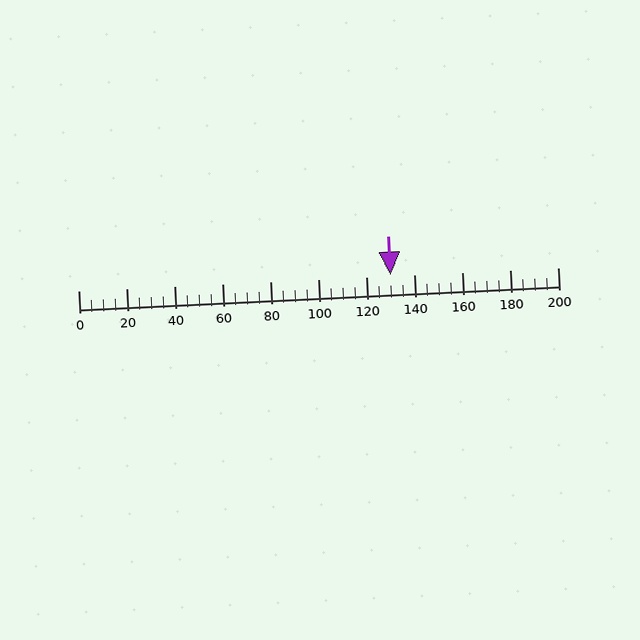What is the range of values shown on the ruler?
The ruler shows values from 0 to 200.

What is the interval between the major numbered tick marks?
The major tick marks are spaced 20 units apart.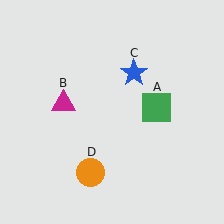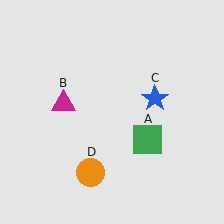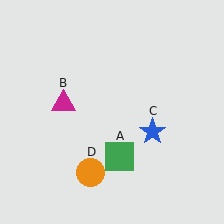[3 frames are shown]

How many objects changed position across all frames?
2 objects changed position: green square (object A), blue star (object C).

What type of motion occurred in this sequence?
The green square (object A), blue star (object C) rotated clockwise around the center of the scene.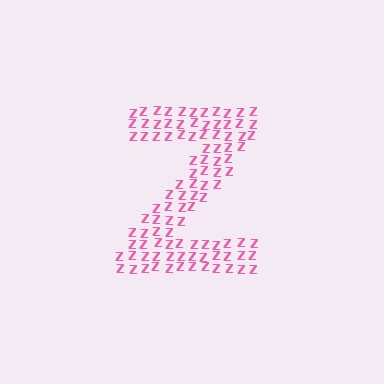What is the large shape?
The large shape is the letter Z.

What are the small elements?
The small elements are letter Z's.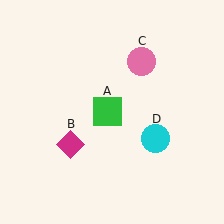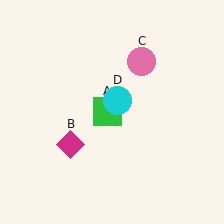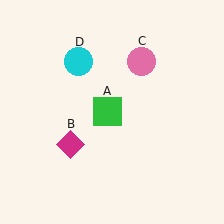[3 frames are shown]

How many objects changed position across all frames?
1 object changed position: cyan circle (object D).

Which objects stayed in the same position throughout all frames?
Green square (object A) and magenta diamond (object B) and pink circle (object C) remained stationary.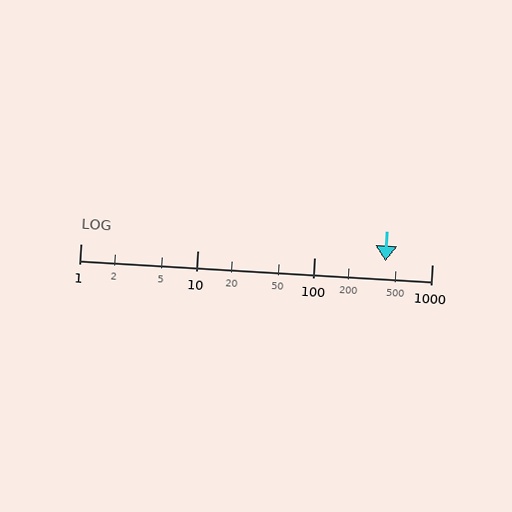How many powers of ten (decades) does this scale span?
The scale spans 3 decades, from 1 to 1000.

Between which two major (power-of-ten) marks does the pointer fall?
The pointer is between 100 and 1000.